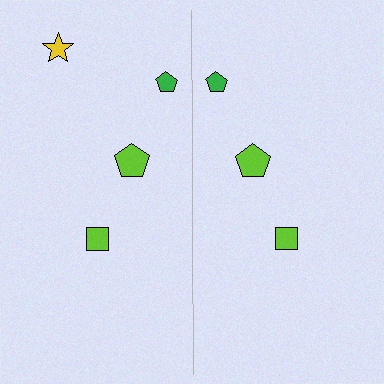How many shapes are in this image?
There are 7 shapes in this image.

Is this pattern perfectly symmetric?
No, the pattern is not perfectly symmetric. A yellow star is missing from the right side.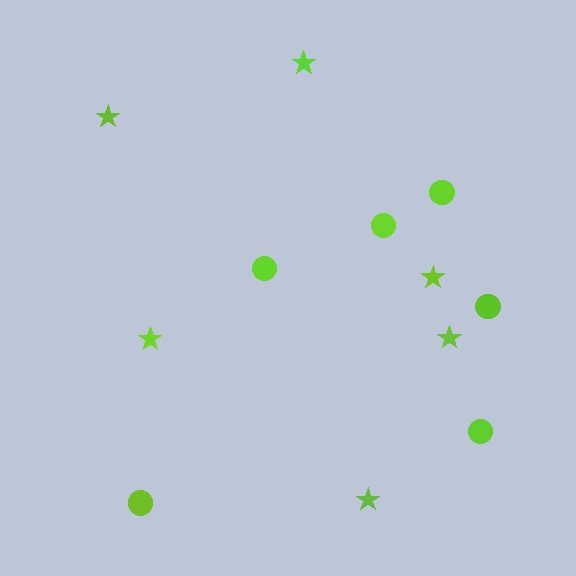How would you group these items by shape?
There are 2 groups: one group of circles (6) and one group of stars (6).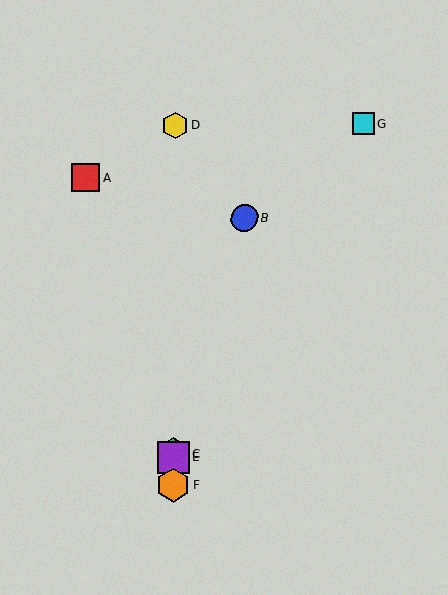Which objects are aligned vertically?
Objects C, D, E, F are aligned vertically.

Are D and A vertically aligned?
No, D is at x≈175 and A is at x≈86.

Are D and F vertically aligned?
Yes, both are at x≈175.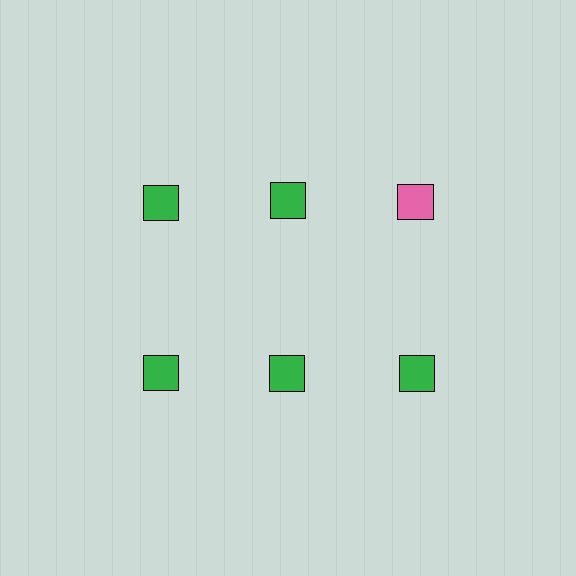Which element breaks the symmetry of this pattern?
The pink square in the top row, center column breaks the symmetry. All other shapes are green squares.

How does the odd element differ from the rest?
It has a different color: pink instead of green.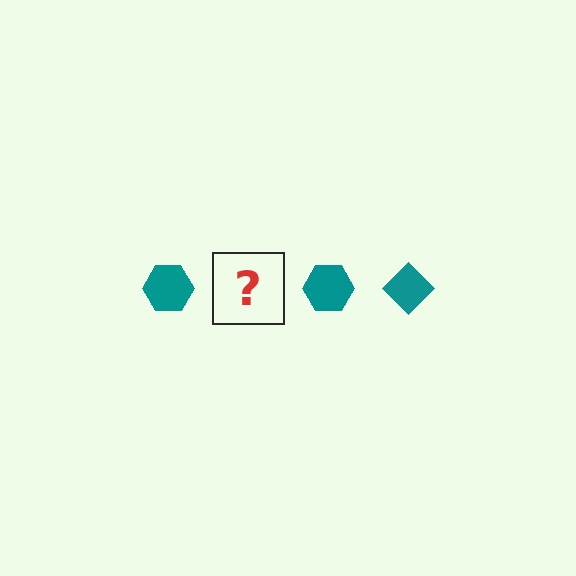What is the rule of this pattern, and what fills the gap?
The rule is that the pattern cycles through hexagon, diamond shapes in teal. The gap should be filled with a teal diamond.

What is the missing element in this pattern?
The missing element is a teal diamond.